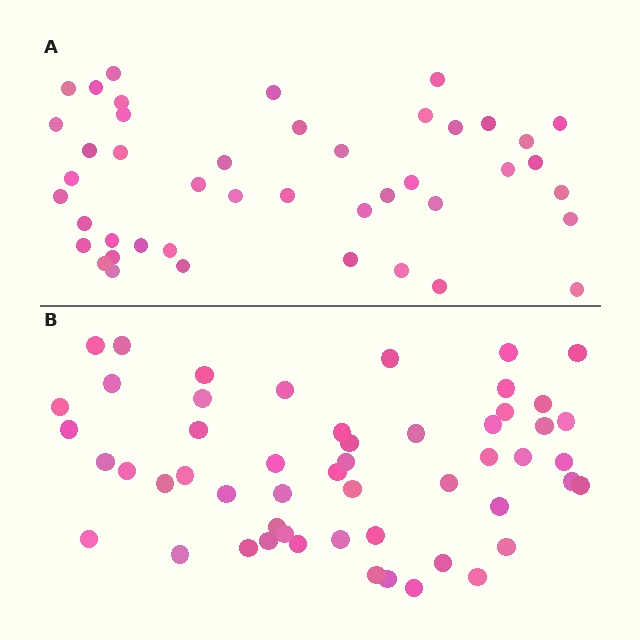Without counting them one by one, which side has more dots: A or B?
Region B (the bottom region) has more dots.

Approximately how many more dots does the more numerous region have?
Region B has roughly 8 or so more dots than region A.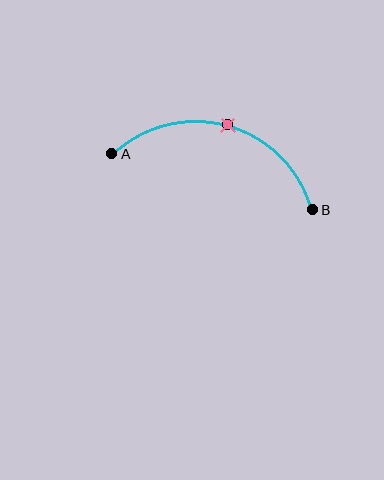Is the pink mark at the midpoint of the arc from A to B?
Yes. The pink mark lies on the arc at equal arc-length from both A and B — it is the arc midpoint.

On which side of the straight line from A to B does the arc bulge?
The arc bulges above the straight line connecting A and B.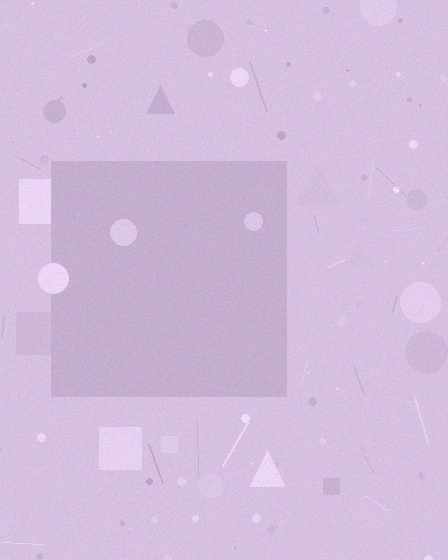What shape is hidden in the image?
A square is hidden in the image.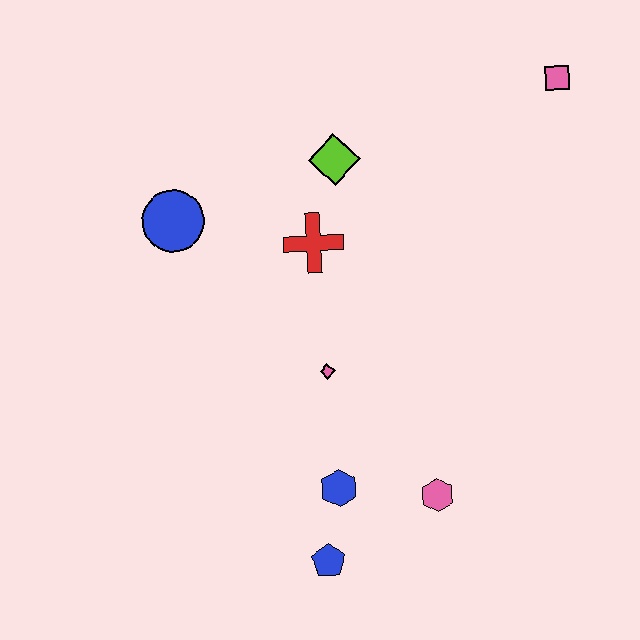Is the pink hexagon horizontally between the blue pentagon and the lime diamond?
No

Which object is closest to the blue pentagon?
The blue hexagon is closest to the blue pentagon.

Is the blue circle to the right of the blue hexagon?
No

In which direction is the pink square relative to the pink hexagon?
The pink square is above the pink hexagon.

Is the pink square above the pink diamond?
Yes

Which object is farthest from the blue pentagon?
The pink square is farthest from the blue pentagon.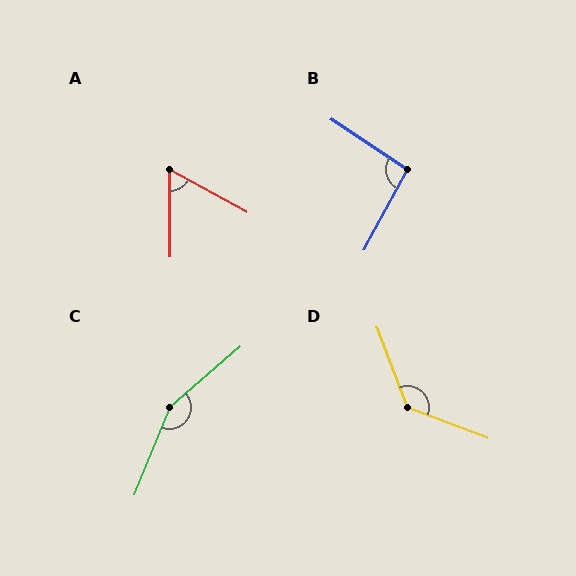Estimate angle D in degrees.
Approximately 132 degrees.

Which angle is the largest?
C, at approximately 152 degrees.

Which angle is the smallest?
A, at approximately 61 degrees.